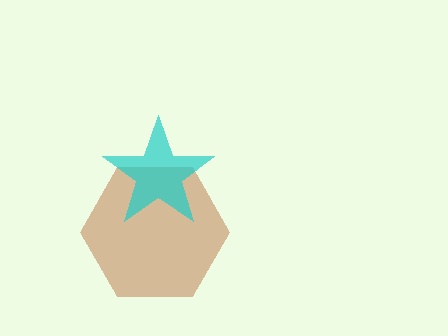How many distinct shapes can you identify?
There are 2 distinct shapes: a brown hexagon, a cyan star.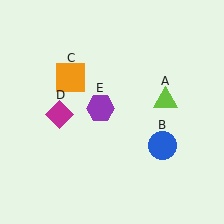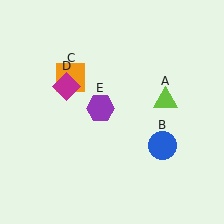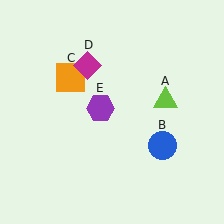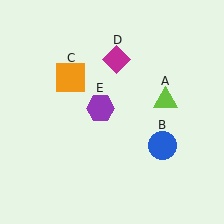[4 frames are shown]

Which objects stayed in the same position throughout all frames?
Lime triangle (object A) and blue circle (object B) and orange square (object C) and purple hexagon (object E) remained stationary.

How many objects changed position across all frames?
1 object changed position: magenta diamond (object D).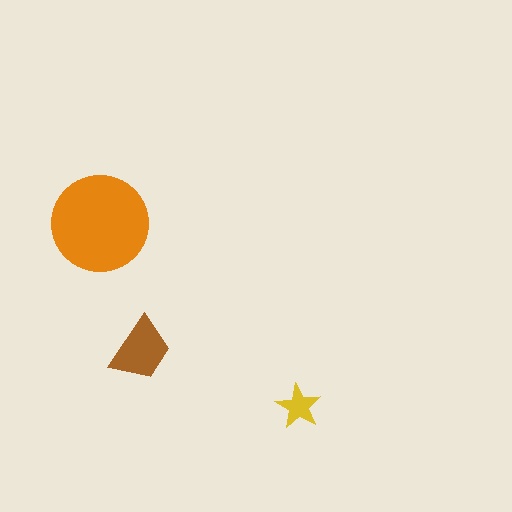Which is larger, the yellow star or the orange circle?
The orange circle.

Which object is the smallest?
The yellow star.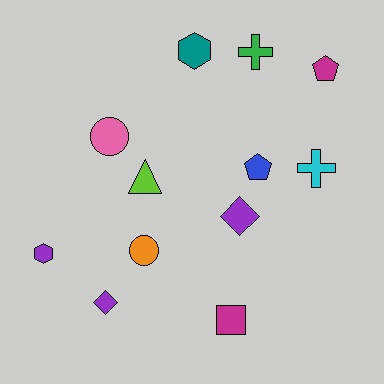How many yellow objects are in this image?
There are no yellow objects.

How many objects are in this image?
There are 12 objects.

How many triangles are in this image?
There is 1 triangle.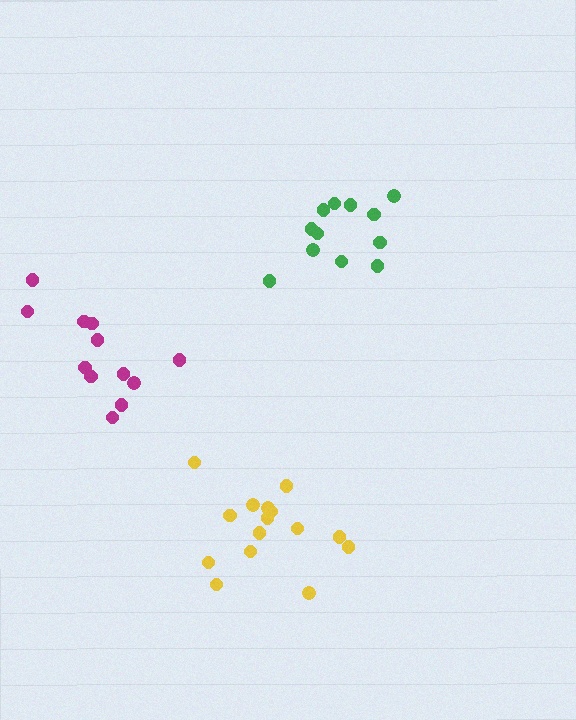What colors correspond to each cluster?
The clusters are colored: green, magenta, yellow.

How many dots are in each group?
Group 1: 12 dots, Group 2: 12 dots, Group 3: 15 dots (39 total).